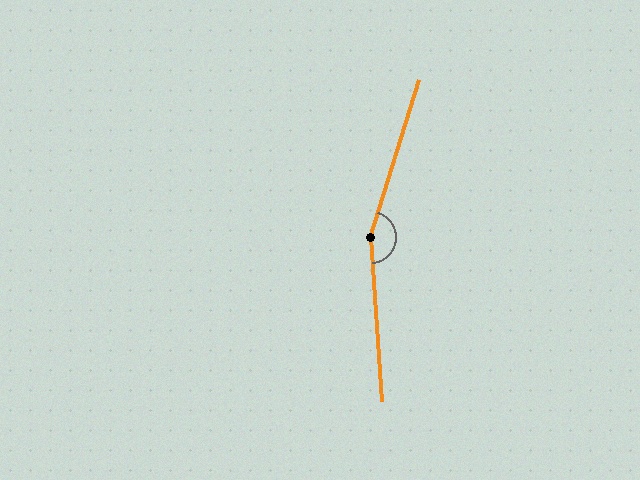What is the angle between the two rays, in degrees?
Approximately 159 degrees.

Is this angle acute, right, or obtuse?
It is obtuse.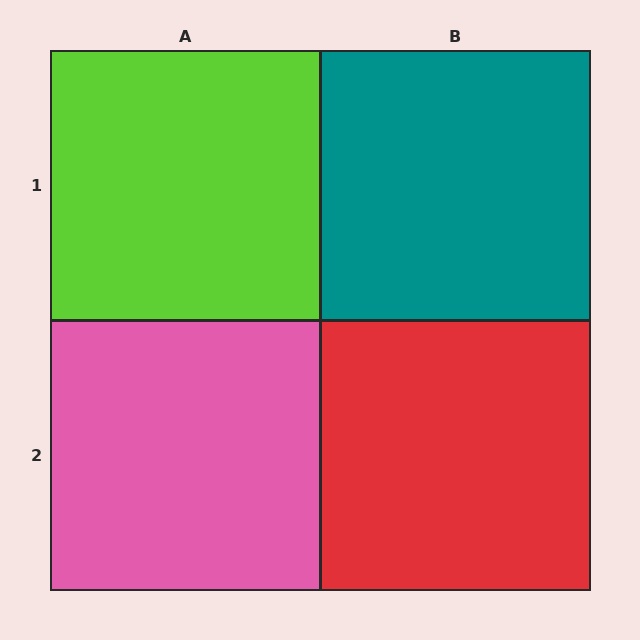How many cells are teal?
1 cell is teal.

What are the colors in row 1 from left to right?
Lime, teal.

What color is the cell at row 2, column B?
Red.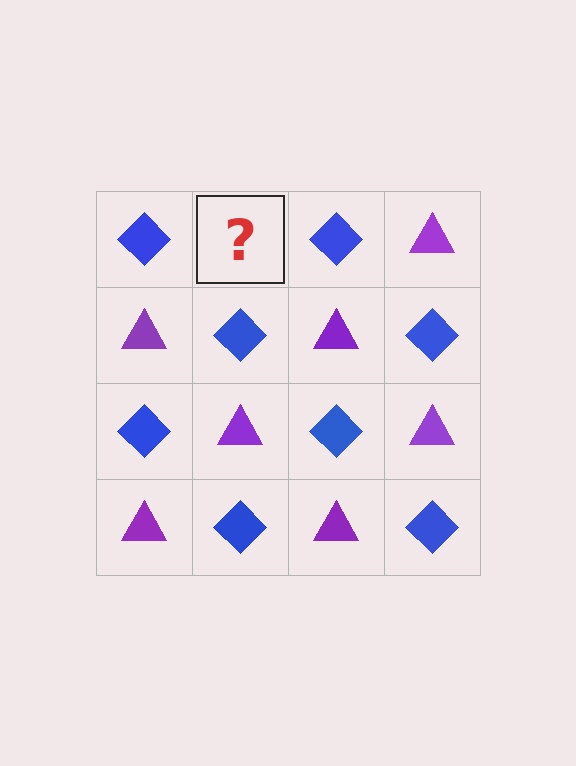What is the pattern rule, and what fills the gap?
The rule is that it alternates blue diamond and purple triangle in a checkerboard pattern. The gap should be filled with a purple triangle.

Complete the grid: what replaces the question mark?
The question mark should be replaced with a purple triangle.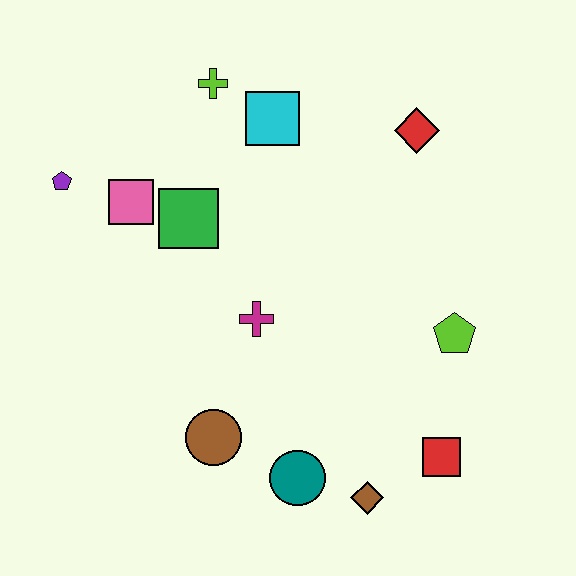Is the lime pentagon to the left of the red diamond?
No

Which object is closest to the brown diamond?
The teal circle is closest to the brown diamond.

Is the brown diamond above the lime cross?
No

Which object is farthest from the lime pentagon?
The purple pentagon is farthest from the lime pentagon.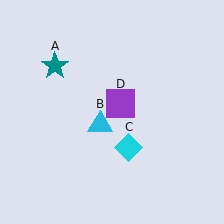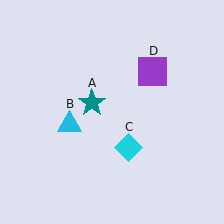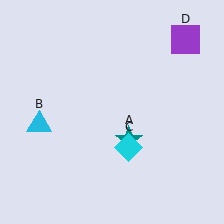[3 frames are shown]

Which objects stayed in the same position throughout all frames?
Cyan diamond (object C) remained stationary.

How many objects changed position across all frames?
3 objects changed position: teal star (object A), cyan triangle (object B), purple square (object D).